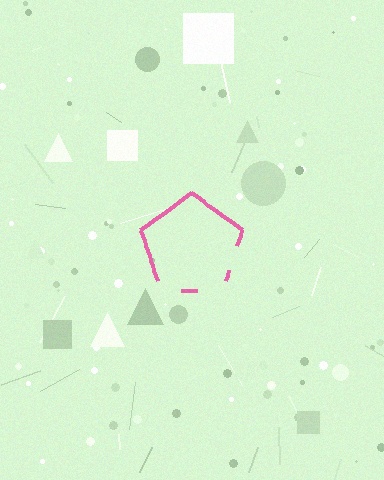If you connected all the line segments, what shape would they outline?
They would outline a pentagon.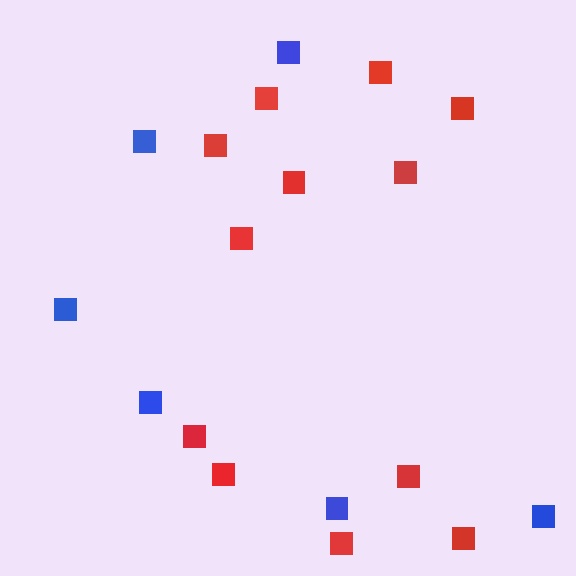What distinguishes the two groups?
There are 2 groups: one group of blue squares (6) and one group of red squares (12).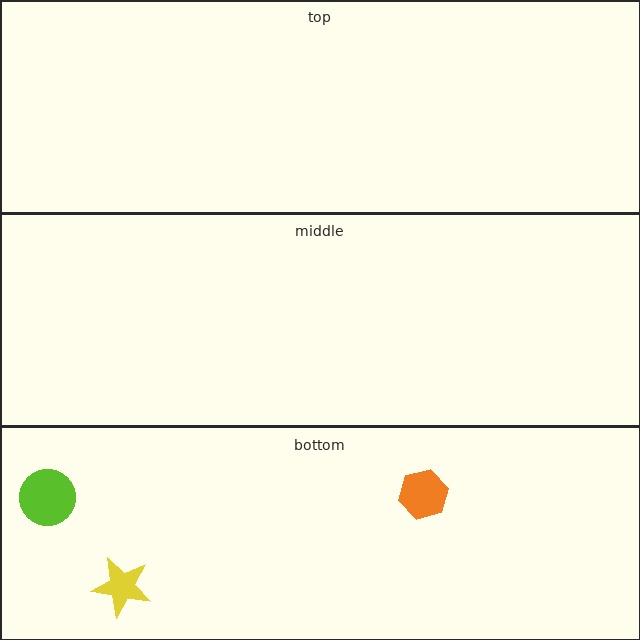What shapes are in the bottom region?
The lime circle, the orange hexagon, the yellow star.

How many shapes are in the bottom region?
3.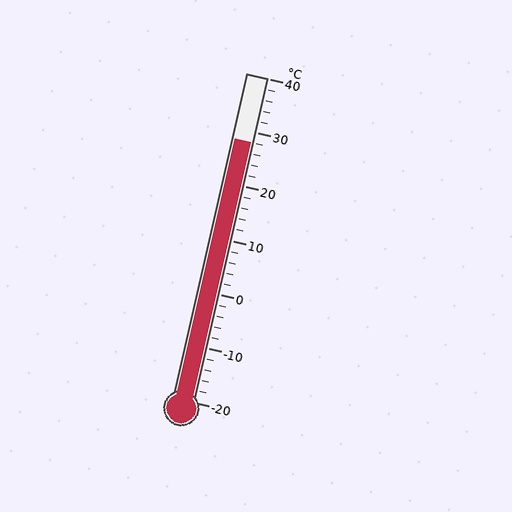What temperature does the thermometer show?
The thermometer shows approximately 28°C.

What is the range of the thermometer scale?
The thermometer scale ranges from -20°C to 40°C.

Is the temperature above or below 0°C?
The temperature is above 0°C.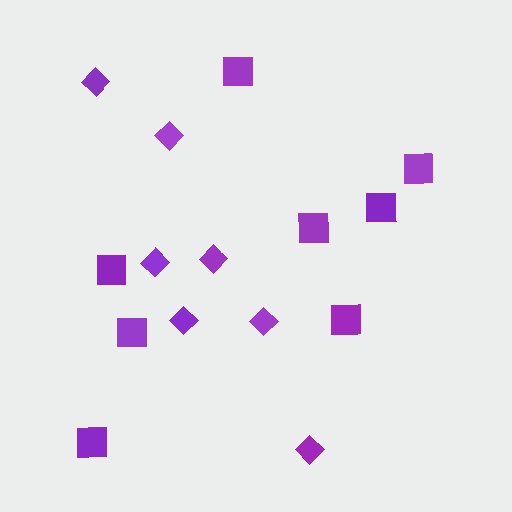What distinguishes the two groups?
There are 2 groups: one group of squares (8) and one group of diamonds (7).